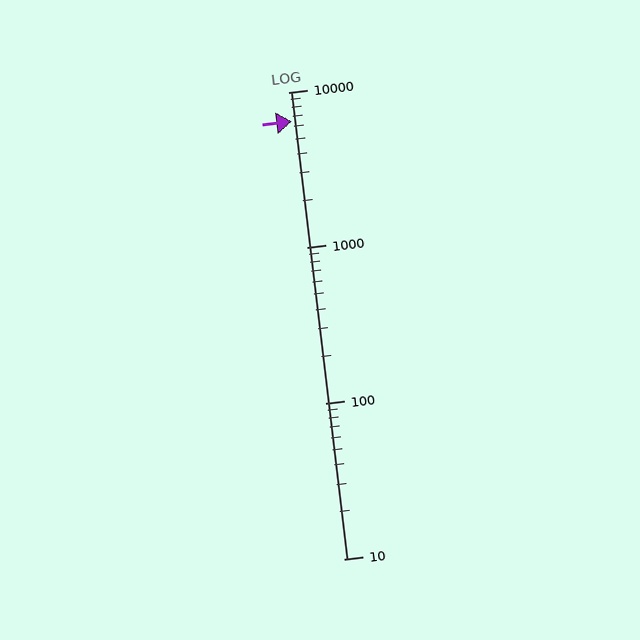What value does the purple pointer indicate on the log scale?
The pointer indicates approximately 6500.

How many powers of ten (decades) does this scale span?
The scale spans 3 decades, from 10 to 10000.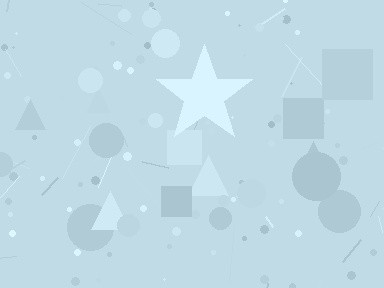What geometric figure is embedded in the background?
A star is embedded in the background.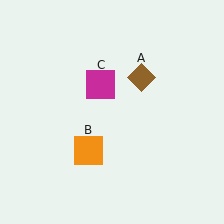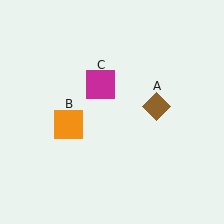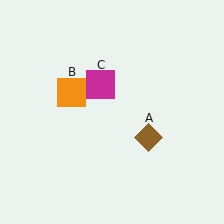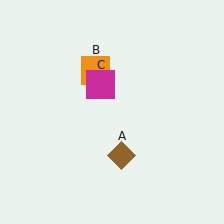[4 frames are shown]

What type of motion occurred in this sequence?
The brown diamond (object A), orange square (object B) rotated clockwise around the center of the scene.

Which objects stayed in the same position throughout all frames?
Magenta square (object C) remained stationary.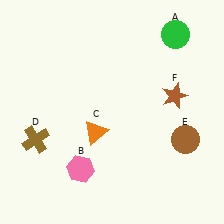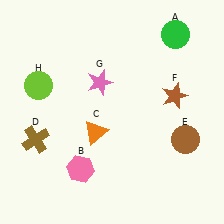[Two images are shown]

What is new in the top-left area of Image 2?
A lime circle (H) was added in the top-left area of Image 2.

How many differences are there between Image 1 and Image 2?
There are 2 differences between the two images.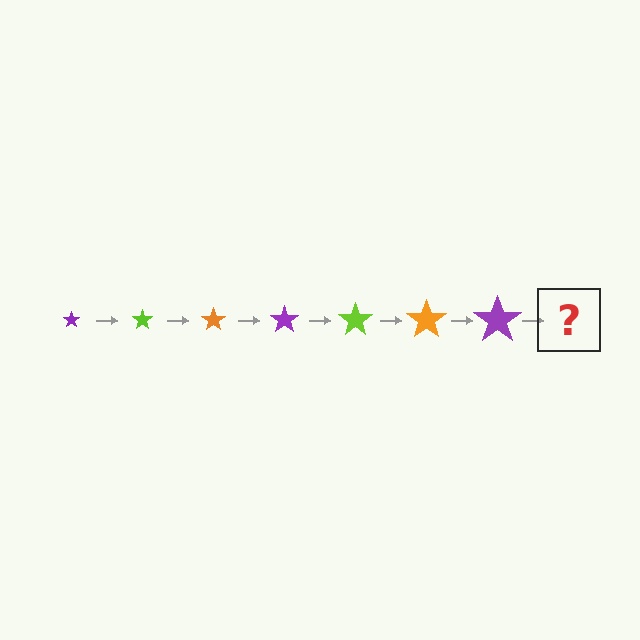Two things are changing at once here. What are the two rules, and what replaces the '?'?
The two rules are that the star grows larger each step and the color cycles through purple, lime, and orange. The '?' should be a lime star, larger than the previous one.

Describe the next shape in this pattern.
It should be a lime star, larger than the previous one.